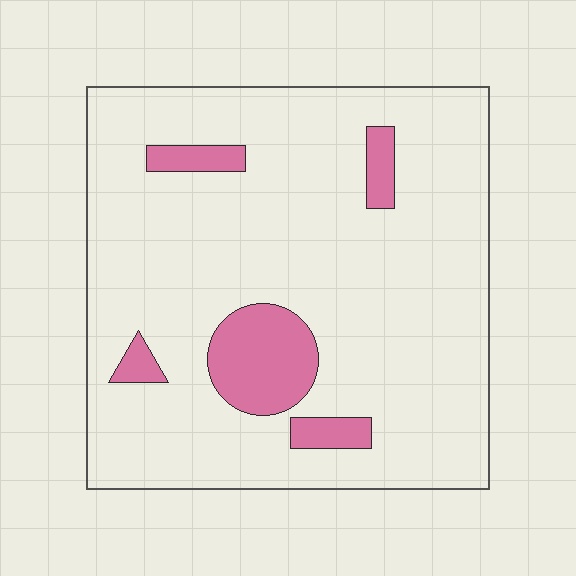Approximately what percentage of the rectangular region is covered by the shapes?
Approximately 10%.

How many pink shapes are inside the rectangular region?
5.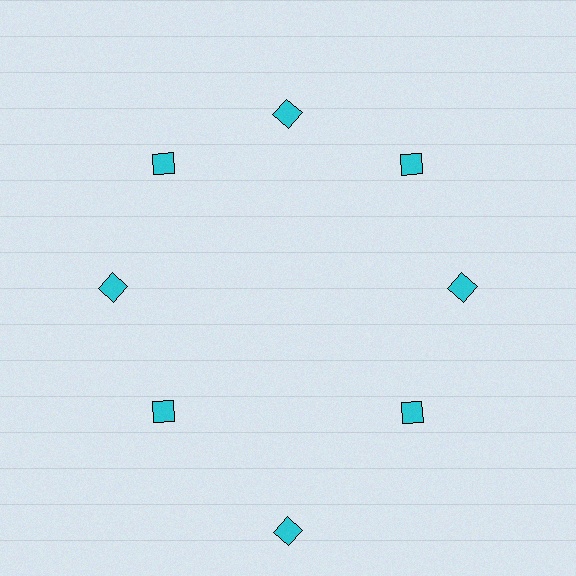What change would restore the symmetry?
The symmetry would be restored by moving it inward, back onto the ring so that all 8 diamonds sit at equal angles and equal distance from the center.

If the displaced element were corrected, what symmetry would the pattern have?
It would have 8-fold rotational symmetry — the pattern would map onto itself every 45 degrees.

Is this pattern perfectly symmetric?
No. The 8 cyan diamonds are arranged in a ring, but one element near the 6 o'clock position is pushed outward from the center, breaking the 8-fold rotational symmetry.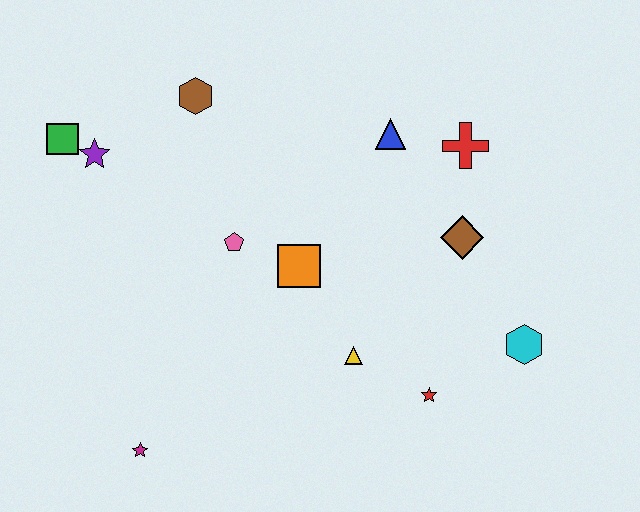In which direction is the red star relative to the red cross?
The red star is below the red cross.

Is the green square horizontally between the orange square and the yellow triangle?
No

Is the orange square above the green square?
No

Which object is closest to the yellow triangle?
The red star is closest to the yellow triangle.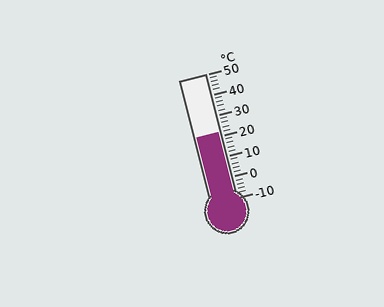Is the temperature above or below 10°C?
The temperature is above 10°C.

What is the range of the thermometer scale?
The thermometer scale ranges from -10°C to 50°C.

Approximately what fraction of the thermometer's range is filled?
The thermometer is filled to approximately 55% of its range.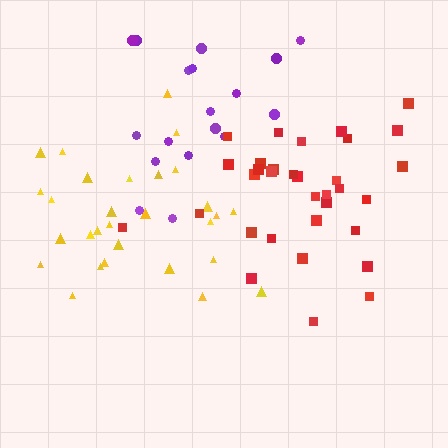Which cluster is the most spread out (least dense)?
Purple.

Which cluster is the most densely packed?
Red.